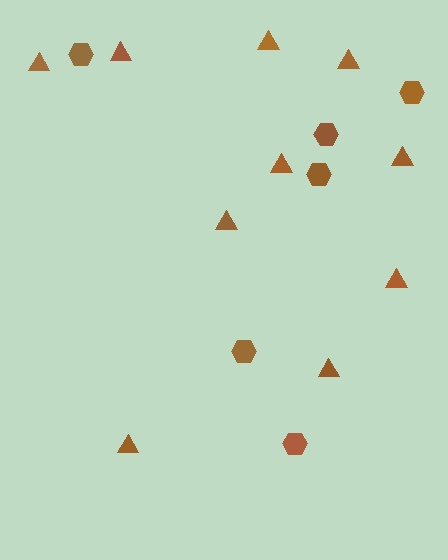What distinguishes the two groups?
There are 2 groups: one group of hexagons (6) and one group of triangles (10).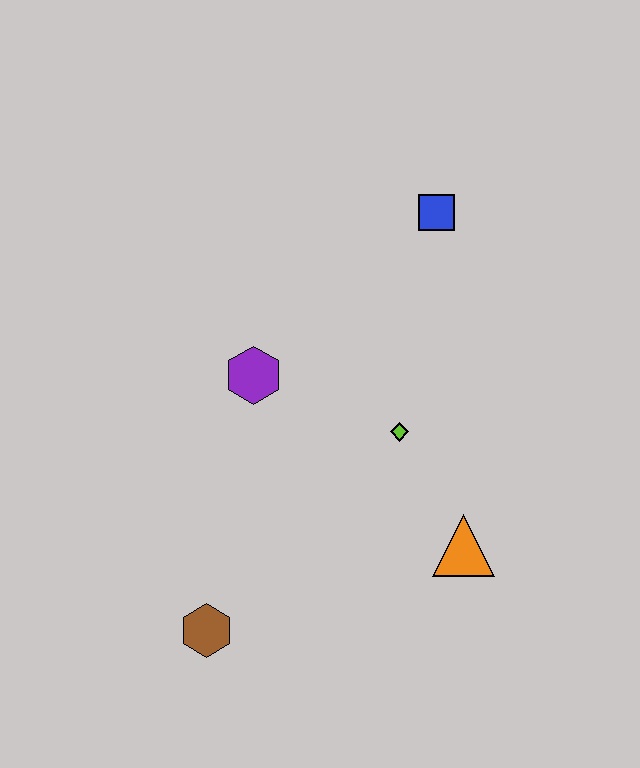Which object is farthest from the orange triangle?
The blue square is farthest from the orange triangle.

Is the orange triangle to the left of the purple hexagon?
No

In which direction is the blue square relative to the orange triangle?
The blue square is above the orange triangle.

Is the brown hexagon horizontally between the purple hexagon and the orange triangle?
No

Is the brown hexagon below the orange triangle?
Yes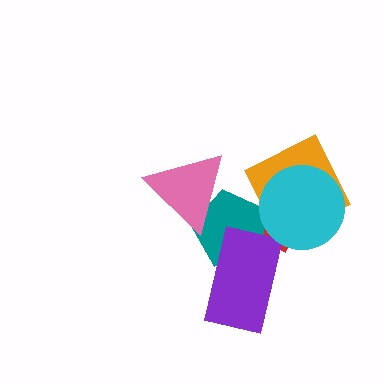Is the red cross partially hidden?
Yes, it is partially covered by another shape.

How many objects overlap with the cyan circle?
3 objects overlap with the cyan circle.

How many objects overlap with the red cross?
4 objects overlap with the red cross.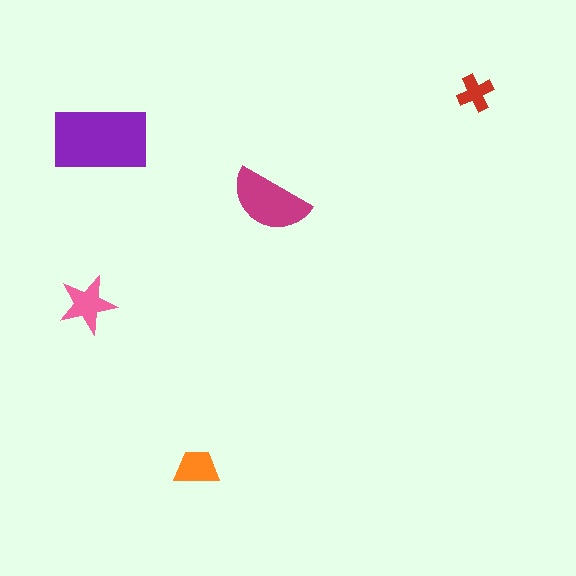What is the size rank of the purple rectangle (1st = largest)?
1st.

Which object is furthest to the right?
The red cross is rightmost.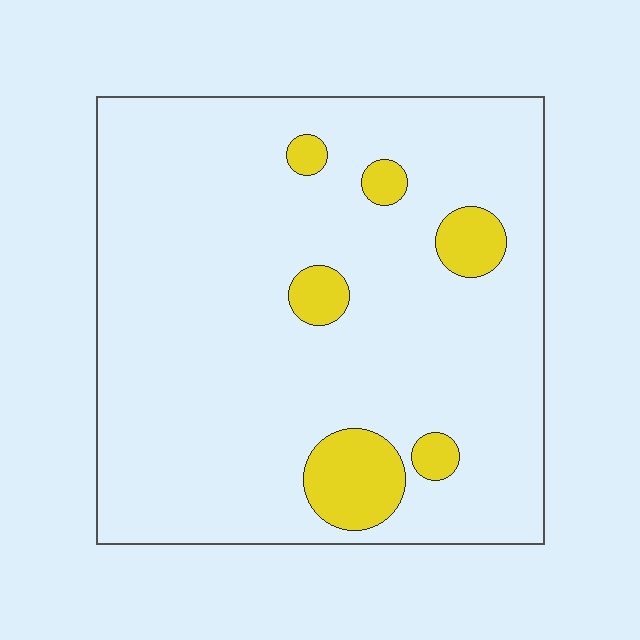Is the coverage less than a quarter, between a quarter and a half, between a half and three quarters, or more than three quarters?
Less than a quarter.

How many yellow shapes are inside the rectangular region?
6.